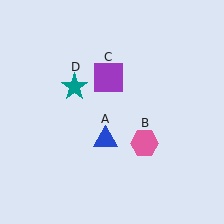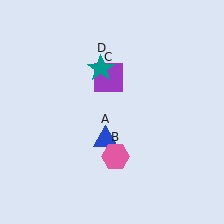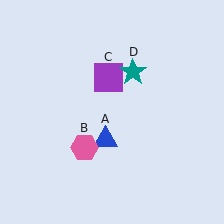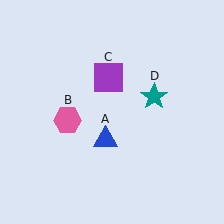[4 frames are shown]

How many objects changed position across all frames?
2 objects changed position: pink hexagon (object B), teal star (object D).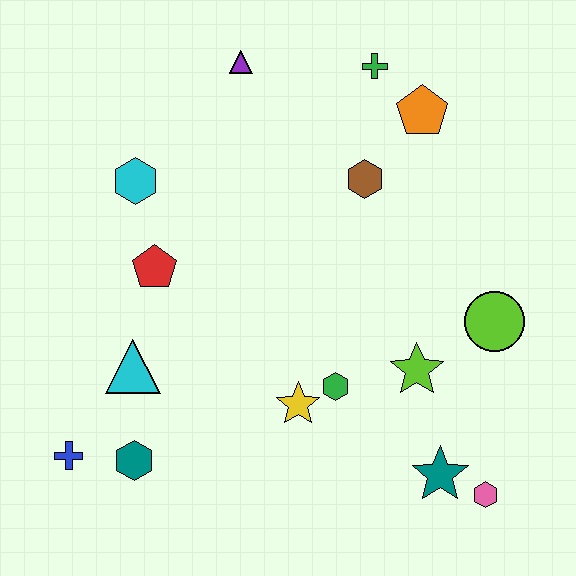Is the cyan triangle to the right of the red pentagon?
No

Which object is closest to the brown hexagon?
The orange pentagon is closest to the brown hexagon.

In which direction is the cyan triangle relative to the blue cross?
The cyan triangle is above the blue cross.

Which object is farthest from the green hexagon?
The purple triangle is farthest from the green hexagon.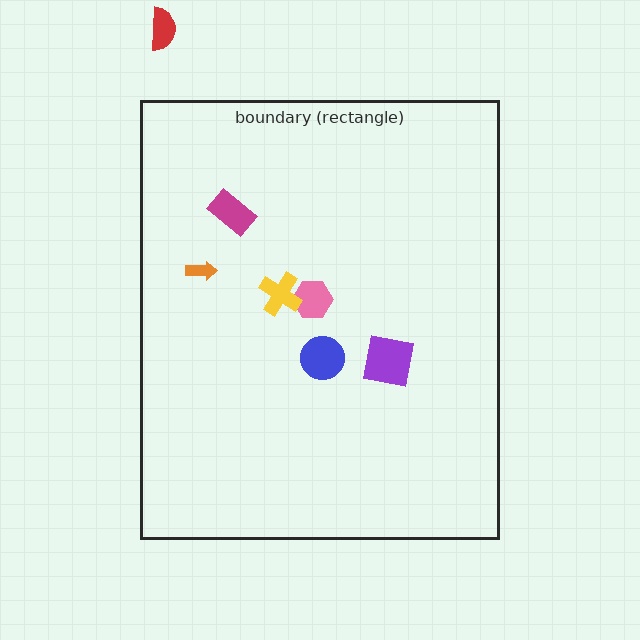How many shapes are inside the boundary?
6 inside, 1 outside.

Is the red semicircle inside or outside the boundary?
Outside.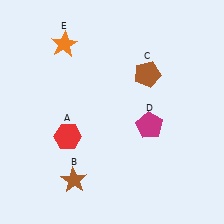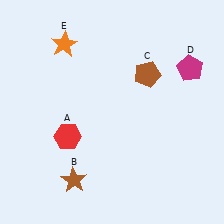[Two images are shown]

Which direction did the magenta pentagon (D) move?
The magenta pentagon (D) moved up.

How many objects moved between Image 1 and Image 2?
1 object moved between the two images.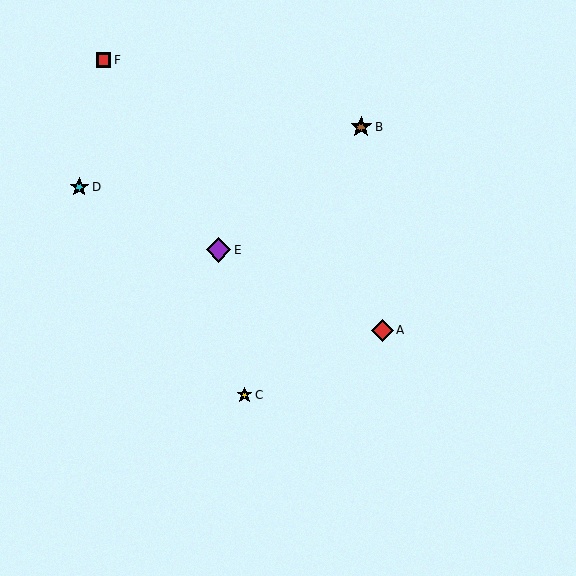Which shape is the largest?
The purple diamond (labeled E) is the largest.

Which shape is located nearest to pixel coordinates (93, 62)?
The red square (labeled F) at (103, 60) is nearest to that location.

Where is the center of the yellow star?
The center of the yellow star is at (244, 395).